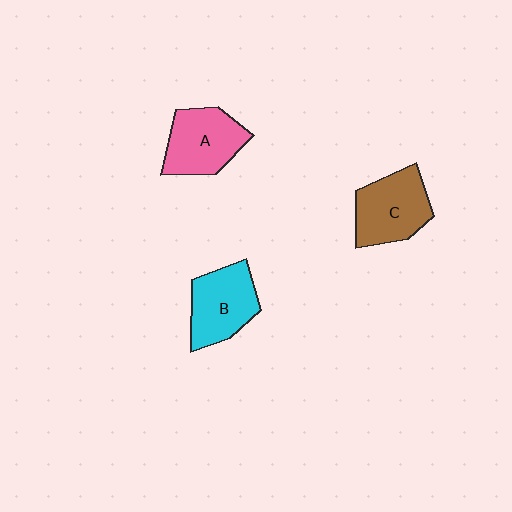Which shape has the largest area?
Shape C (brown).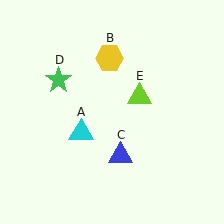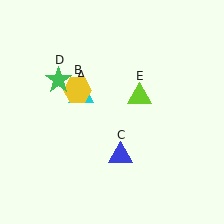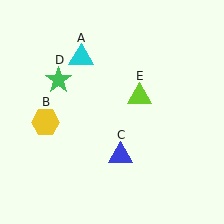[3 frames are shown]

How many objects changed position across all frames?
2 objects changed position: cyan triangle (object A), yellow hexagon (object B).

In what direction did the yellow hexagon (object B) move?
The yellow hexagon (object B) moved down and to the left.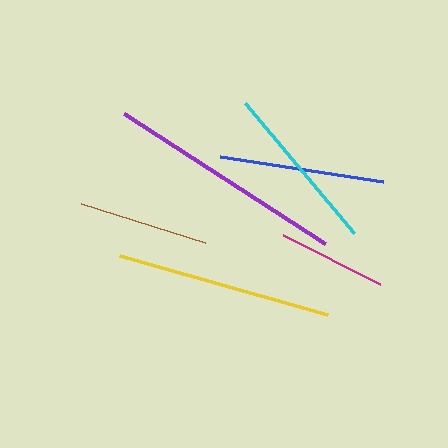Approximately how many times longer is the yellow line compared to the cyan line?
The yellow line is approximately 1.3 times the length of the cyan line.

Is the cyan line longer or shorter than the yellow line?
The yellow line is longer than the cyan line.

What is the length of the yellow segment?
The yellow segment is approximately 216 pixels long.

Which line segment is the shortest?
The magenta line is the shortest at approximately 108 pixels.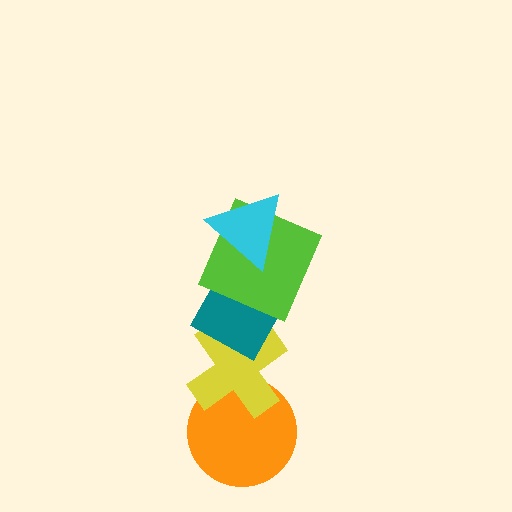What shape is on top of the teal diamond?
The lime square is on top of the teal diamond.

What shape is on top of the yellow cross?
The teal diamond is on top of the yellow cross.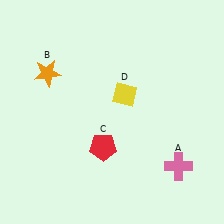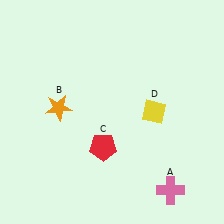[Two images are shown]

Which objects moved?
The objects that moved are: the pink cross (A), the orange star (B), the yellow diamond (D).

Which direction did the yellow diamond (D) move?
The yellow diamond (D) moved right.